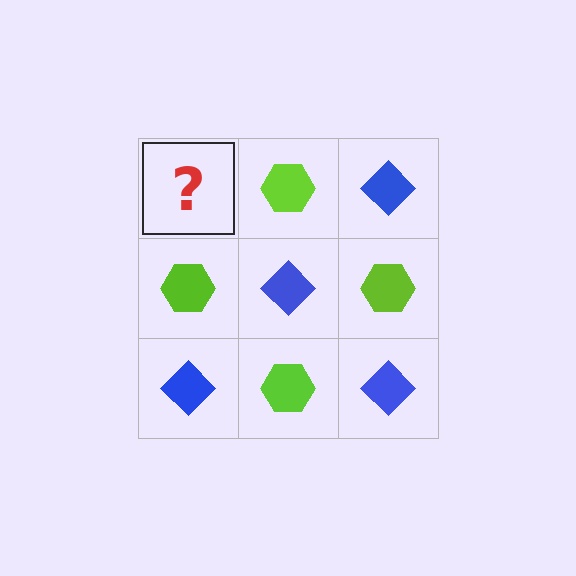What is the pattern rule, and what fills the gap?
The rule is that it alternates blue diamond and lime hexagon in a checkerboard pattern. The gap should be filled with a blue diamond.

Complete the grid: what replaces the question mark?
The question mark should be replaced with a blue diamond.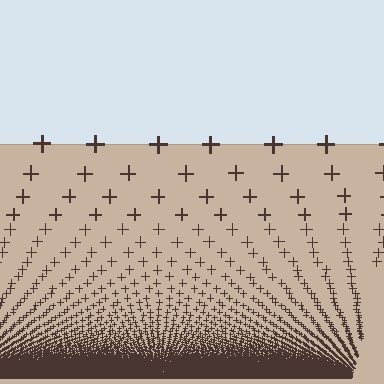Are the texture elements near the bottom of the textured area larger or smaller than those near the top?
Smaller. The gradient is inverted — elements near the bottom are smaller and denser.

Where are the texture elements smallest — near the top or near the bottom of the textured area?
Near the bottom.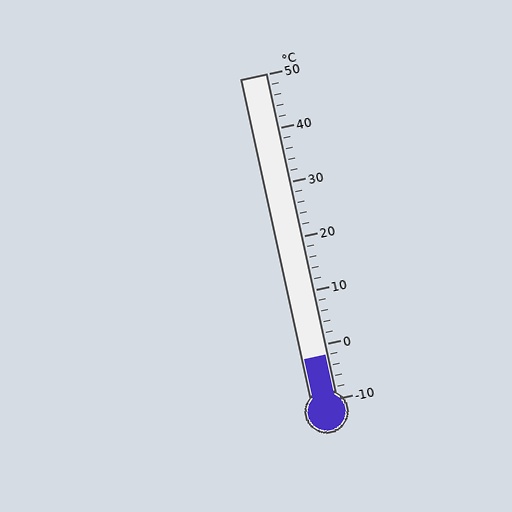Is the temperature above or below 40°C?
The temperature is below 40°C.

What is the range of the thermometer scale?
The thermometer scale ranges from -10°C to 50°C.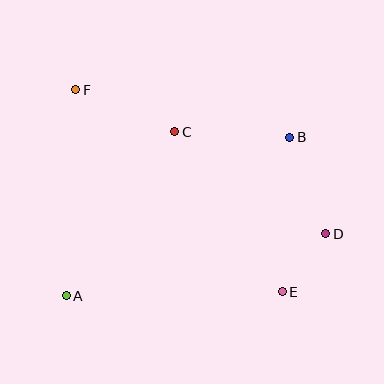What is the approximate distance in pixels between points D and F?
The distance between D and F is approximately 289 pixels.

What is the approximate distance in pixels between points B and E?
The distance between B and E is approximately 155 pixels.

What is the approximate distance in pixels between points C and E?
The distance between C and E is approximately 192 pixels.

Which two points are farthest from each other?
Points E and F are farthest from each other.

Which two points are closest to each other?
Points D and E are closest to each other.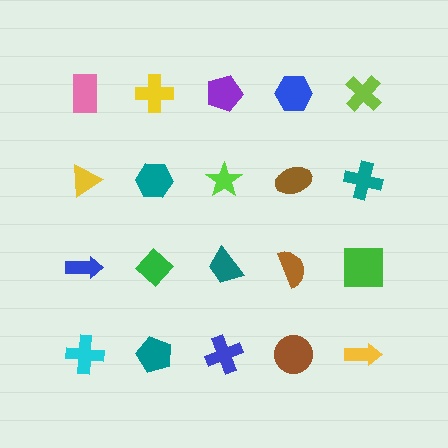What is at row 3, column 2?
A green diamond.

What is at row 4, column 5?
A yellow arrow.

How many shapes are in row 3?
5 shapes.